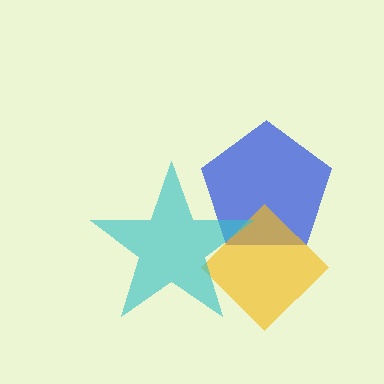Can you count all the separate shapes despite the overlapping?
Yes, there are 3 separate shapes.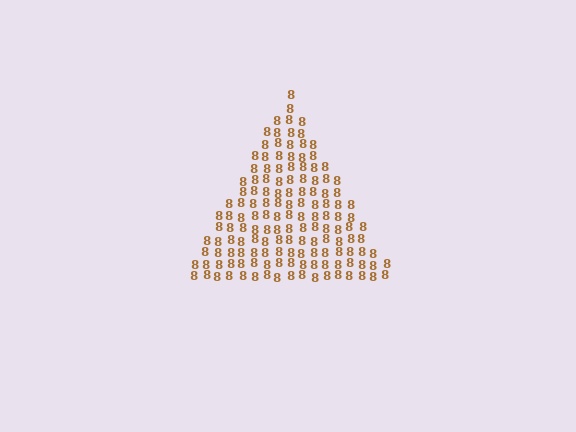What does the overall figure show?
The overall figure shows a triangle.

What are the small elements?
The small elements are digit 8's.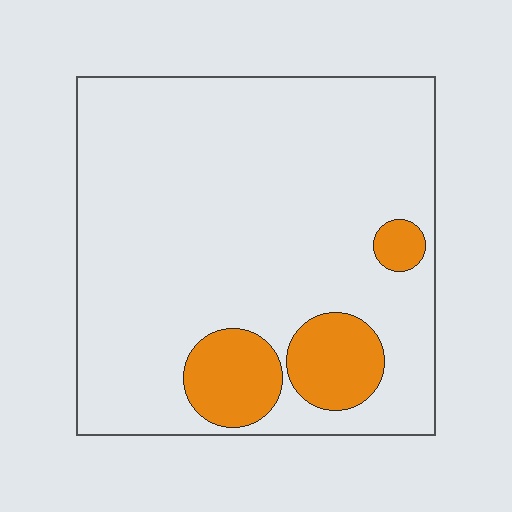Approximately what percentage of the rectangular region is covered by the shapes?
Approximately 15%.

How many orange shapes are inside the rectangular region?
3.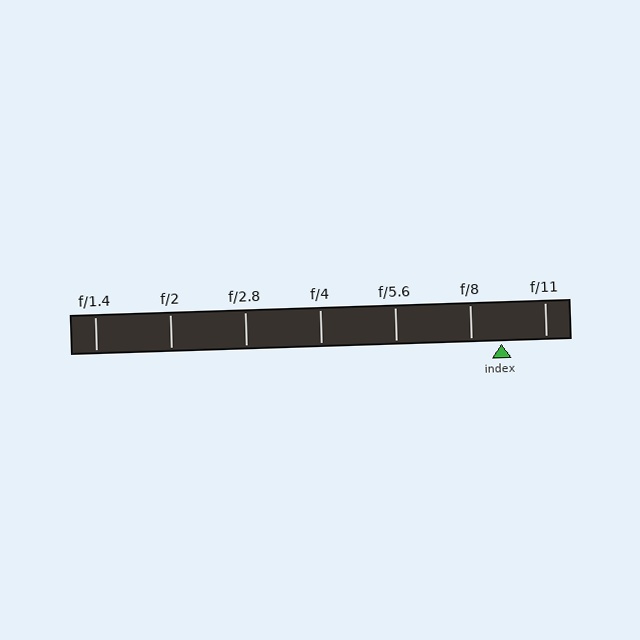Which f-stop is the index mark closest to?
The index mark is closest to f/8.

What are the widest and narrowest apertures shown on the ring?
The widest aperture shown is f/1.4 and the narrowest is f/11.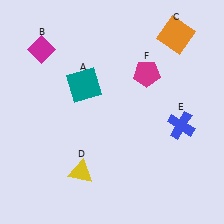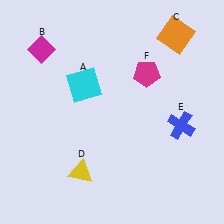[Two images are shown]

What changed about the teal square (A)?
In Image 1, A is teal. In Image 2, it changed to cyan.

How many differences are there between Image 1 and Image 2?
There is 1 difference between the two images.